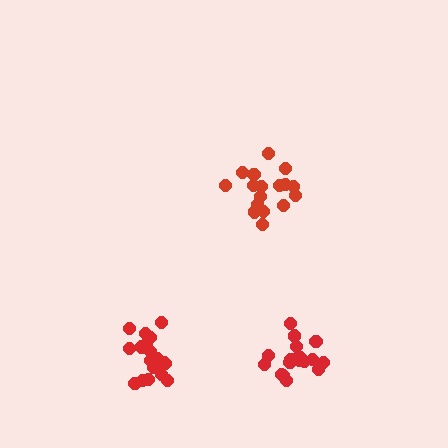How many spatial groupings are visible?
There are 3 spatial groupings.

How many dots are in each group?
Group 1: 18 dots, Group 2: 19 dots, Group 3: 17 dots (54 total).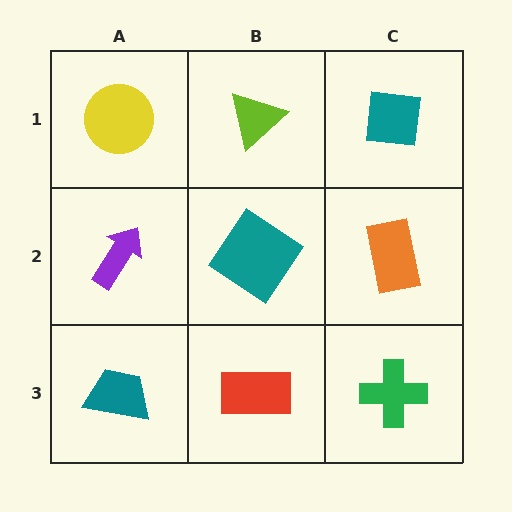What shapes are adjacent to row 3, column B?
A teal diamond (row 2, column B), a teal trapezoid (row 3, column A), a green cross (row 3, column C).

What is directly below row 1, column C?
An orange rectangle.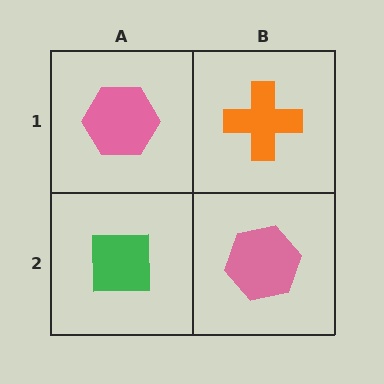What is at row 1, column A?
A pink hexagon.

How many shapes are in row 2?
2 shapes.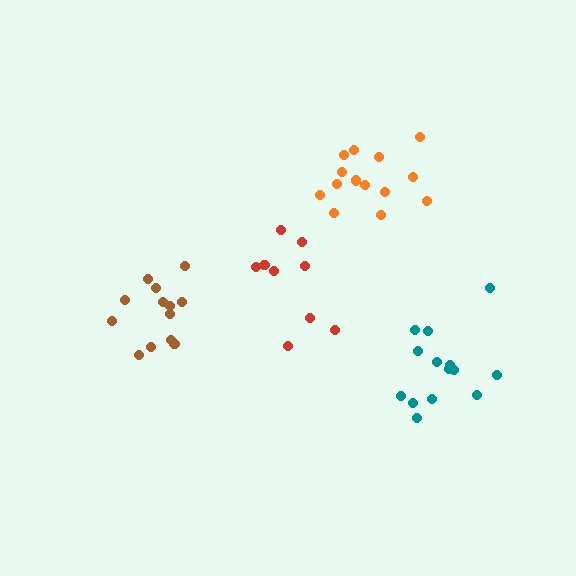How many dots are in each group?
Group 1: 14 dots, Group 2: 13 dots, Group 3: 14 dots, Group 4: 9 dots (50 total).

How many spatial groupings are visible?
There are 4 spatial groupings.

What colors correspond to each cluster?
The clusters are colored: orange, brown, teal, red.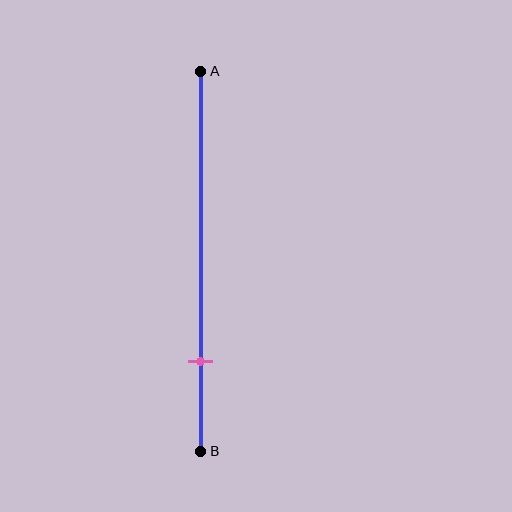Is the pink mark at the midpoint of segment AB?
No, the mark is at about 75% from A, not at the 50% midpoint.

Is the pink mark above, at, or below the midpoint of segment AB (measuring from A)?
The pink mark is below the midpoint of segment AB.